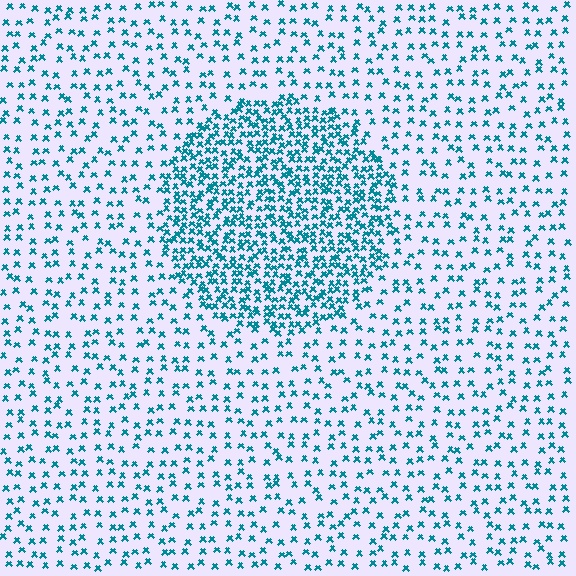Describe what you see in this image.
The image contains small teal elements arranged at two different densities. A circle-shaped region is visible where the elements are more densely packed than the surrounding area.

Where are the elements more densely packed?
The elements are more densely packed inside the circle boundary.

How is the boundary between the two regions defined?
The boundary is defined by a change in element density (approximately 2.5x ratio). All elements are the same color, size, and shape.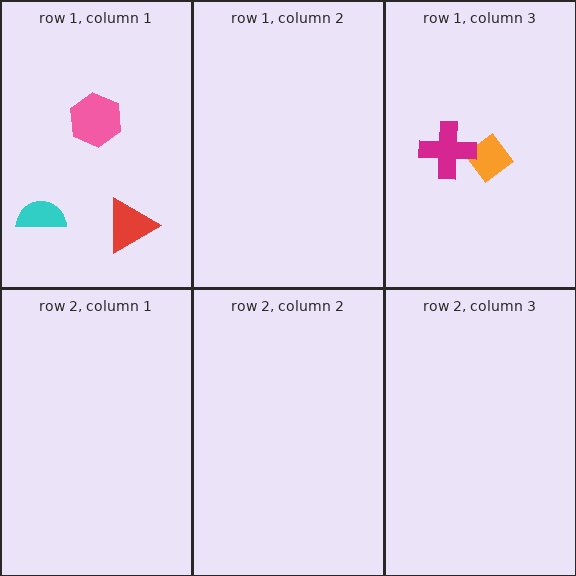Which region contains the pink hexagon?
The row 1, column 1 region.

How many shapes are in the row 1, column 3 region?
2.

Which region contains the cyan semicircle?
The row 1, column 1 region.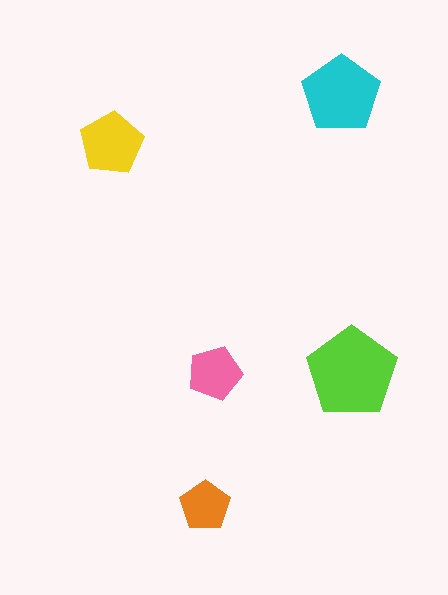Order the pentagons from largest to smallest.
the lime one, the cyan one, the yellow one, the pink one, the orange one.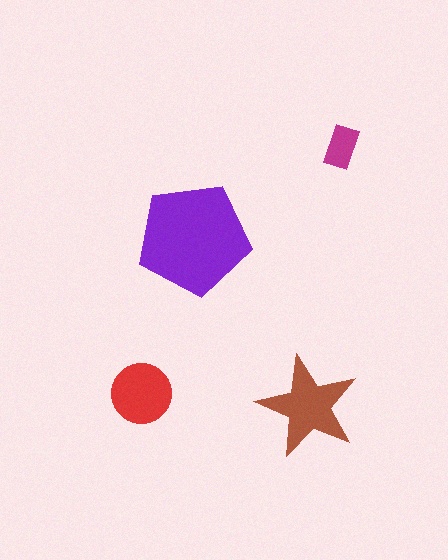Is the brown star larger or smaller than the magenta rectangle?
Larger.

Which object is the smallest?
The magenta rectangle.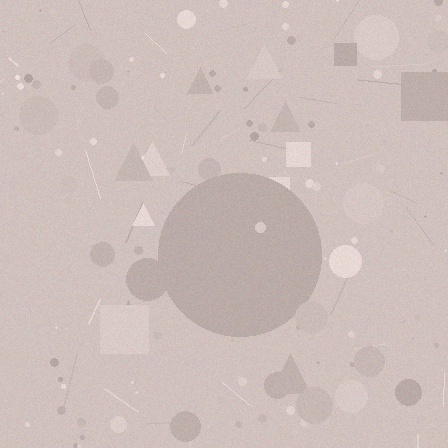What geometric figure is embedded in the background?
A circle is embedded in the background.